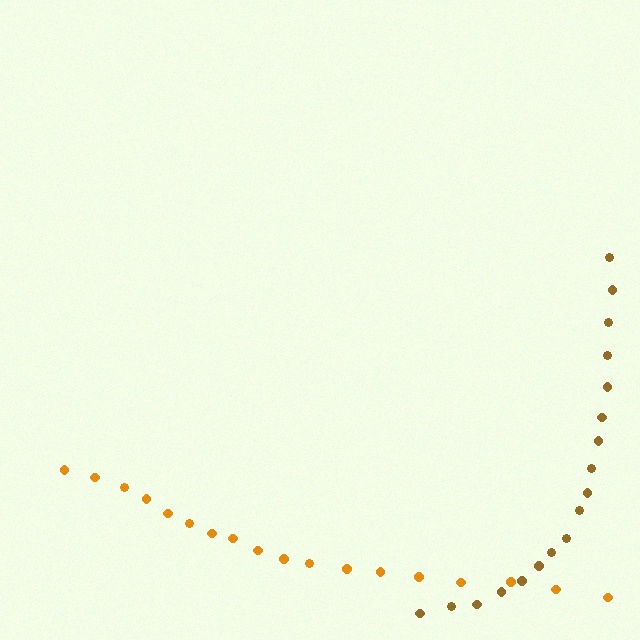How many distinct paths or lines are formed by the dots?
There are 2 distinct paths.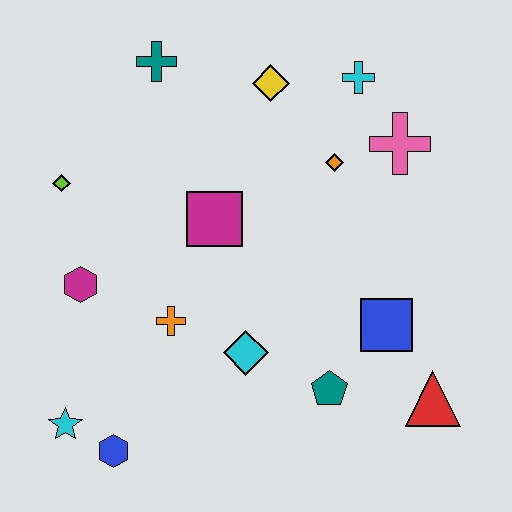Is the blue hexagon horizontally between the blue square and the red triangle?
No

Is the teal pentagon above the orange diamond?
No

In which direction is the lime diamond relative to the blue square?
The lime diamond is to the left of the blue square.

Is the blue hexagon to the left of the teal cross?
Yes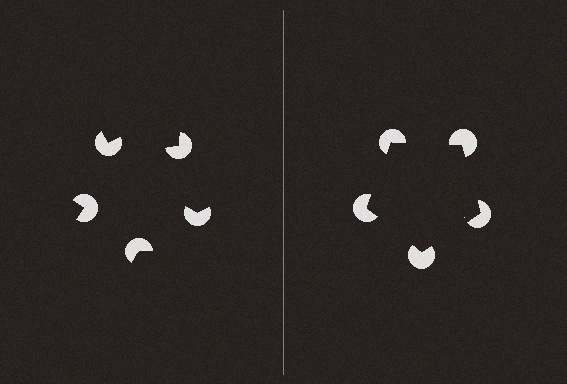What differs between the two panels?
The pac-man discs are positioned identically on both sides; only the wedge orientations differ. On the right they align to a pentagon; on the left they are misaligned.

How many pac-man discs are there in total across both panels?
10 — 5 on each side.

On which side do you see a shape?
An illusory pentagon appears on the right side. On the left side the wedge cuts are rotated, so no coherent shape forms.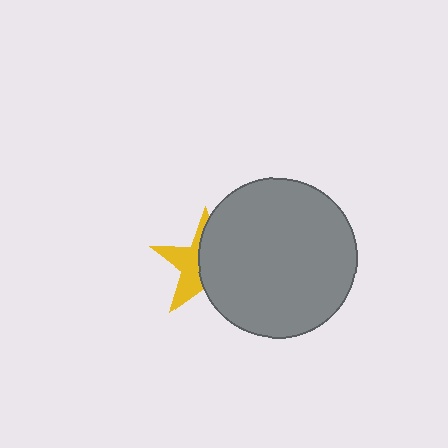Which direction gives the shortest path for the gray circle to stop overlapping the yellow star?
Moving right gives the shortest separation.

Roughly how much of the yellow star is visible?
A small part of it is visible (roughly 43%).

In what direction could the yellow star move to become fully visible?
The yellow star could move left. That would shift it out from behind the gray circle entirely.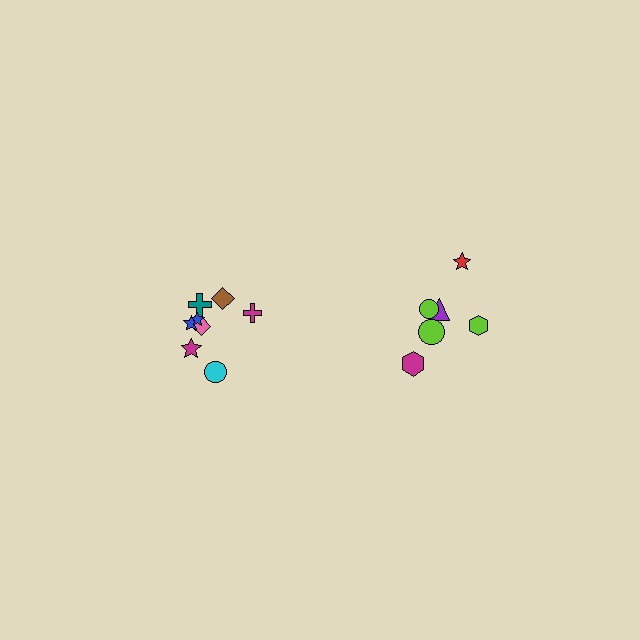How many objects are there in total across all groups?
There are 14 objects.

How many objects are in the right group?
There are 6 objects.